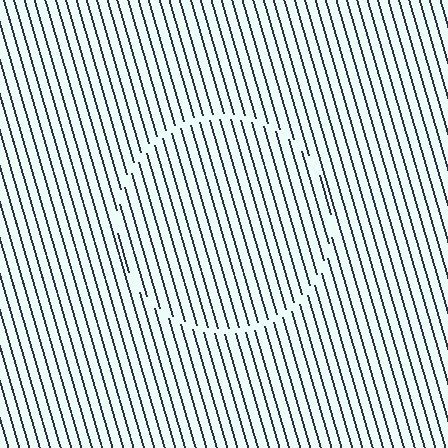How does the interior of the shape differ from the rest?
The interior of the shape contains the same grating, shifted by half a period — the contour is defined by the phase discontinuity where line-ends from the inner and outer gratings abut.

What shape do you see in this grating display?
An illusory circle. The interior of the shape contains the same grating, shifted by half a period — the contour is defined by the phase discontinuity where line-ends from the inner and outer gratings abut.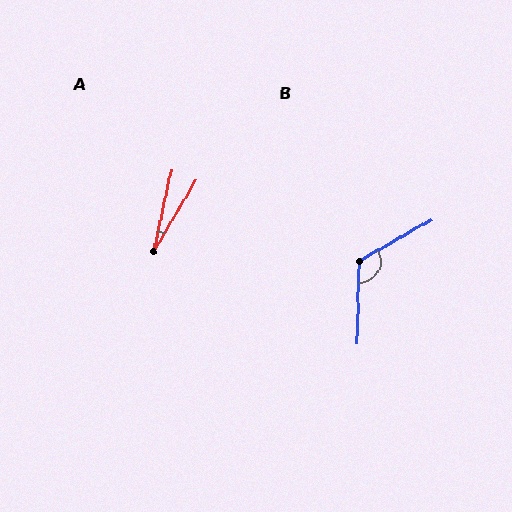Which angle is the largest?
B, at approximately 121 degrees.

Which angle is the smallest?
A, at approximately 19 degrees.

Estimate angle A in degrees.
Approximately 19 degrees.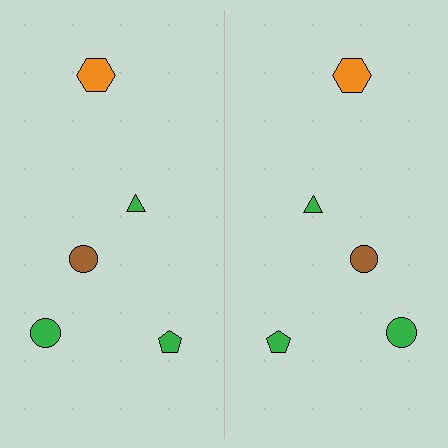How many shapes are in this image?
There are 10 shapes in this image.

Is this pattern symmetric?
Yes, this pattern has bilateral (reflection) symmetry.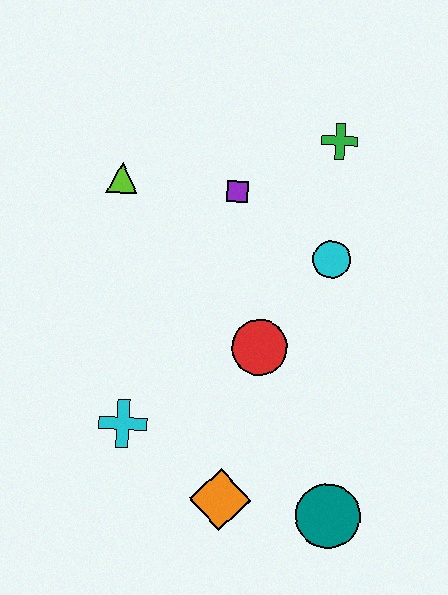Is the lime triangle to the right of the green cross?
No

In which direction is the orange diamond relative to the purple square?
The orange diamond is below the purple square.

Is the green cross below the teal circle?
No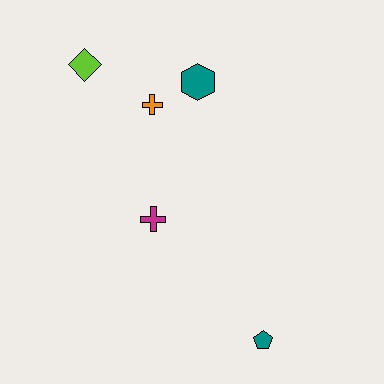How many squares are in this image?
There are no squares.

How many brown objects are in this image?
There are no brown objects.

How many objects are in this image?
There are 5 objects.